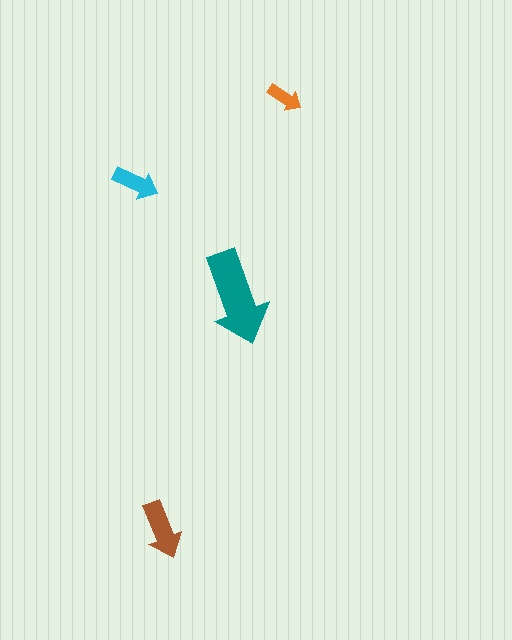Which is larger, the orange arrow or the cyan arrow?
The cyan one.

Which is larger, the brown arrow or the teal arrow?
The teal one.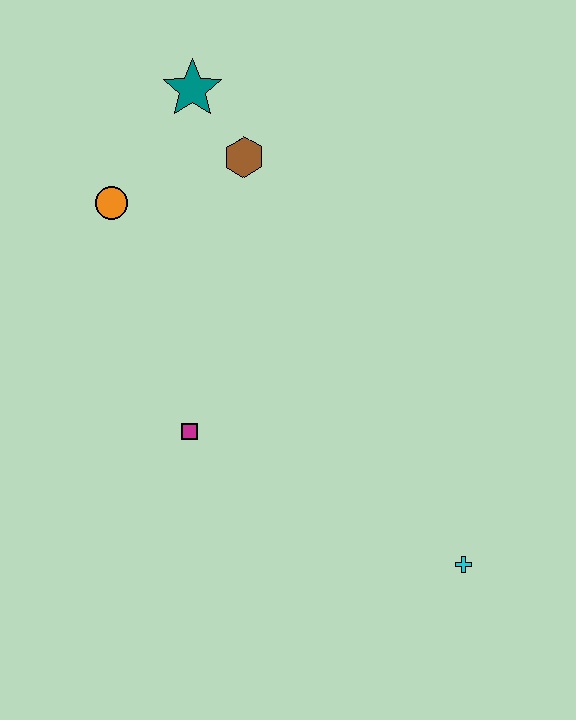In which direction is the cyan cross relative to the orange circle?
The cyan cross is below the orange circle.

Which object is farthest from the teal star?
The cyan cross is farthest from the teal star.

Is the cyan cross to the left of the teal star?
No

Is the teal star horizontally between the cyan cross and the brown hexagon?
No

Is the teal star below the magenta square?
No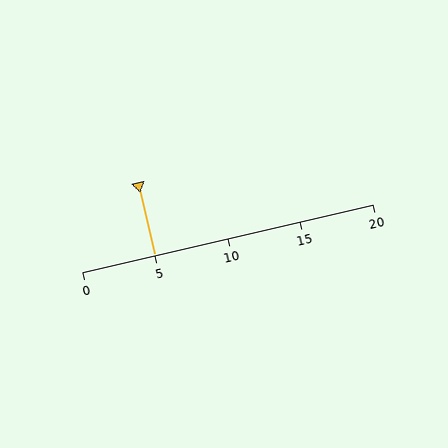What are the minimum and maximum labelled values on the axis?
The axis runs from 0 to 20.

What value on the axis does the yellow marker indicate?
The marker indicates approximately 5.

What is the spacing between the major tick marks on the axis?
The major ticks are spaced 5 apart.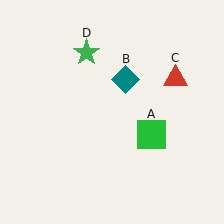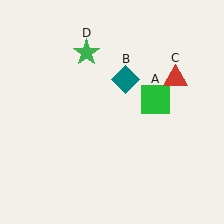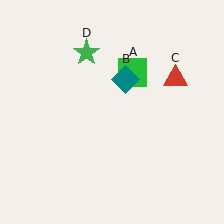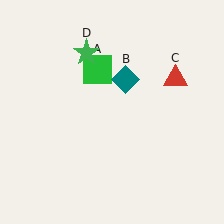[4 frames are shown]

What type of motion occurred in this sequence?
The green square (object A) rotated counterclockwise around the center of the scene.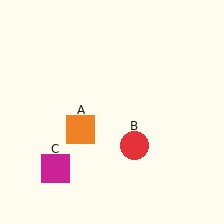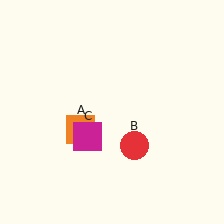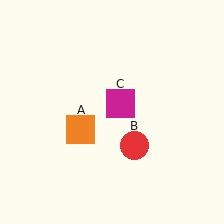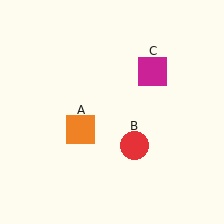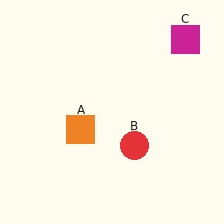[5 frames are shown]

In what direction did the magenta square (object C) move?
The magenta square (object C) moved up and to the right.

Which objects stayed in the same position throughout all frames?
Orange square (object A) and red circle (object B) remained stationary.